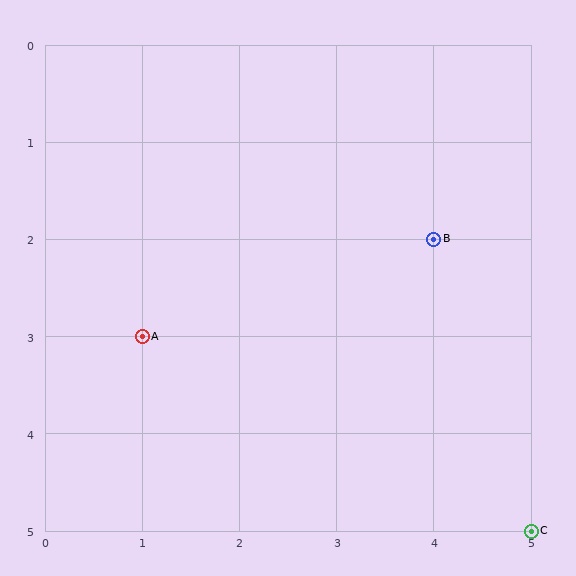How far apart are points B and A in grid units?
Points B and A are 3 columns and 1 row apart (about 3.2 grid units diagonally).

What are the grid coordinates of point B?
Point B is at grid coordinates (4, 2).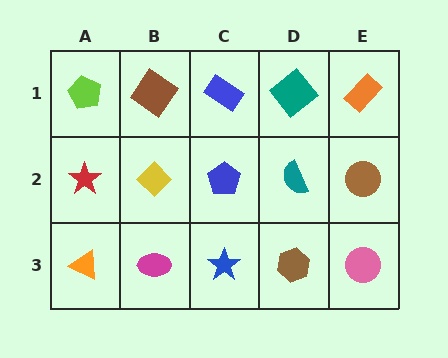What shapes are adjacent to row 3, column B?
A yellow diamond (row 2, column B), an orange triangle (row 3, column A), a blue star (row 3, column C).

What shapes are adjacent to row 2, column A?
A lime pentagon (row 1, column A), an orange triangle (row 3, column A), a yellow diamond (row 2, column B).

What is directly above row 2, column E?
An orange rectangle.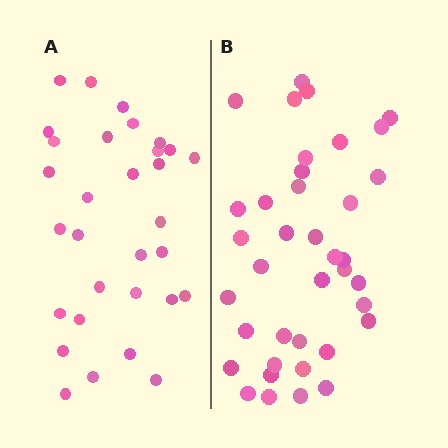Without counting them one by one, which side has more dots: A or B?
Region B (the right region) has more dots.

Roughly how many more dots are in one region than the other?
Region B has roughly 8 or so more dots than region A.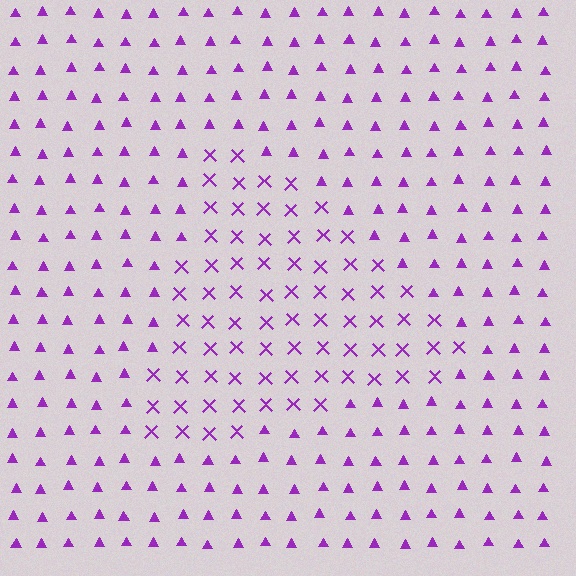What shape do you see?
I see a triangle.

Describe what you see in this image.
The image is filled with small purple elements arranged in a uniform grid. A triangle-shaped region contains X marks, while the surrounding area contains triangles. The boundary is defined purely by the change in element shape.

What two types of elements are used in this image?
The image uses X marks inside the triangle region and triangles outside it.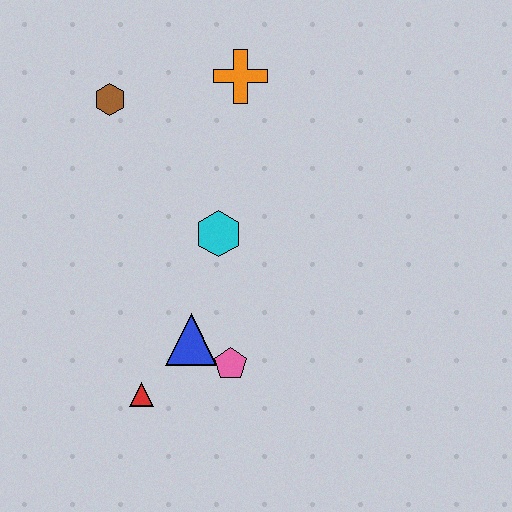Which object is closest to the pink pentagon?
The blue triangle is closest to the pink pentagon.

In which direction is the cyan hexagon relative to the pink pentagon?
The cyan hexagon is above the pink pentagon.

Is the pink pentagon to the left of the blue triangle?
No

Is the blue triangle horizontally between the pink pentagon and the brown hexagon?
Yes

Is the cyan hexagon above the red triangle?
Yes